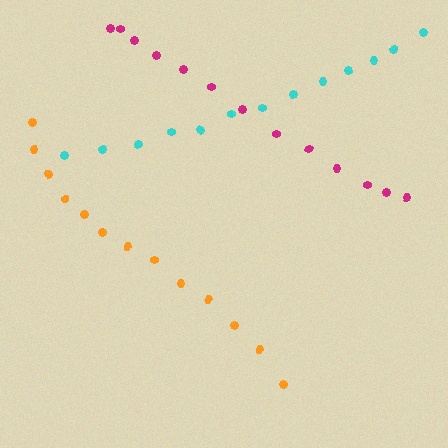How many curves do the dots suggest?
There are 3 distinct paths.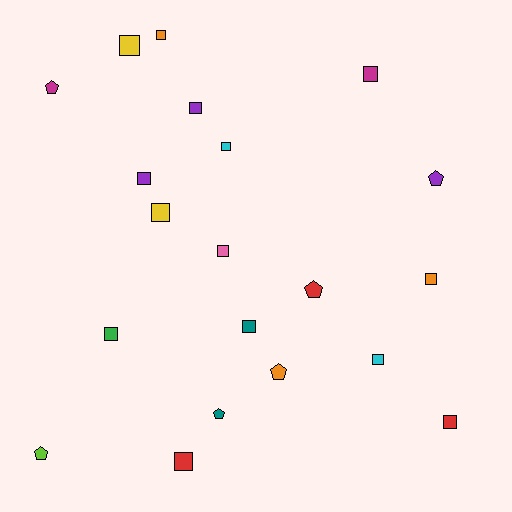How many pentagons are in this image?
There are 6 pentagons.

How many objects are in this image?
There are 20 objects.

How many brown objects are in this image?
There are no brown objects.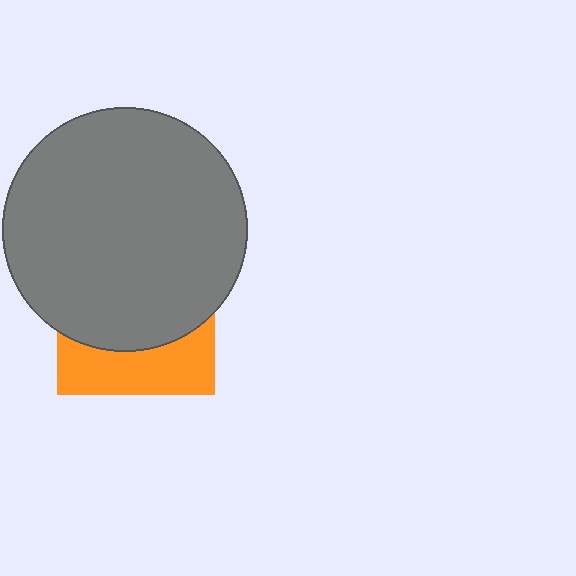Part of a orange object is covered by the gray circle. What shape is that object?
It is a square.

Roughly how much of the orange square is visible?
A small part of it is visible (roughly 34%).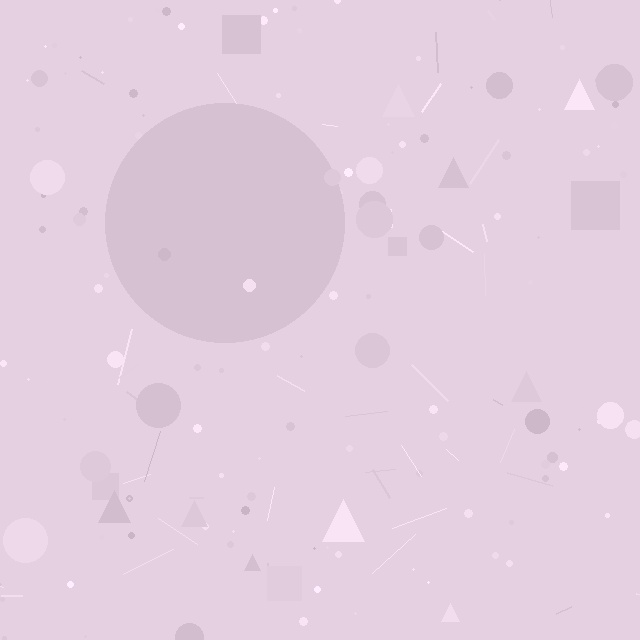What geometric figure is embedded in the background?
A circle is embedded in the background.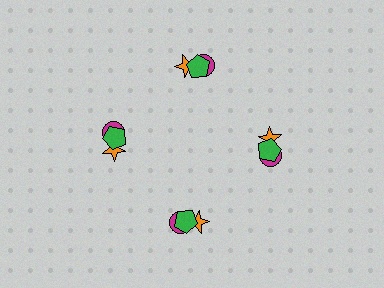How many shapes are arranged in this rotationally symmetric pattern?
There are 12 shapes, arranged in 4 groups of 3.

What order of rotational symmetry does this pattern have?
This pattern has 4-fold rotational symmetry.